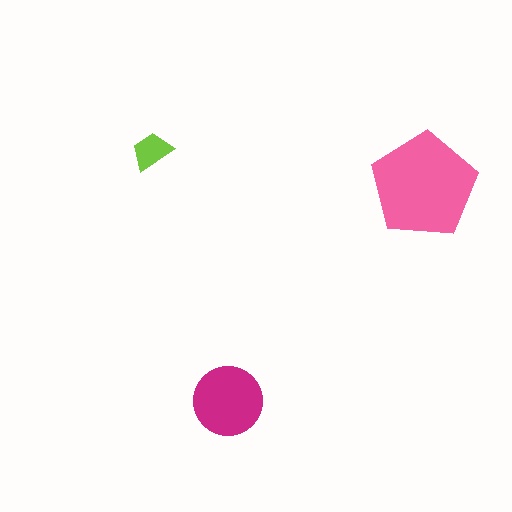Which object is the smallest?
The lime trapezoid.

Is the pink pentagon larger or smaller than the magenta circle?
Larger.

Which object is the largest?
The pink pentagon.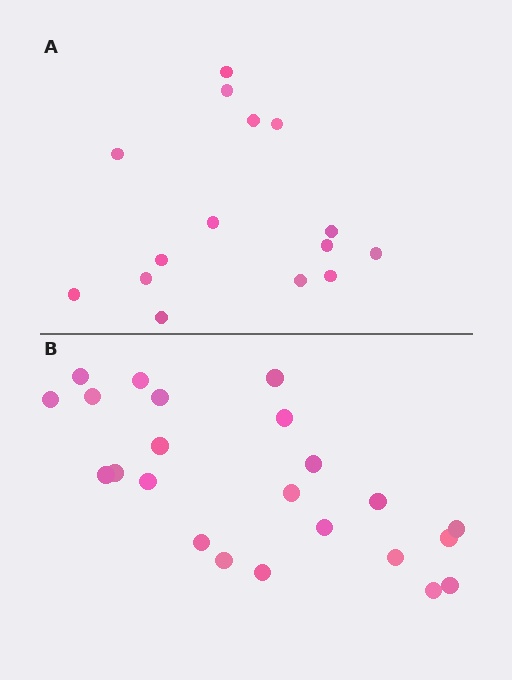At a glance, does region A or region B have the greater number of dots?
Region B (the bottom region) has more dots.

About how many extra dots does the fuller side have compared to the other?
Region B has roughly 8 or so more dots than region A.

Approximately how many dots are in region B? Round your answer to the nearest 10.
About 20 dots. (The exact count is 23, which rounds to 20.)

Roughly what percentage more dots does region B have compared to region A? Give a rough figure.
About 55% more.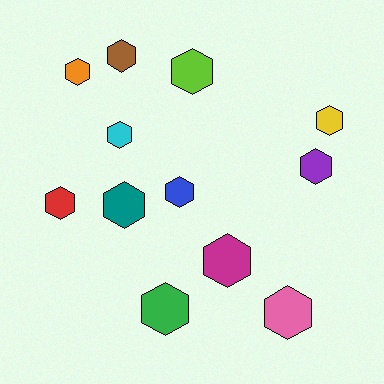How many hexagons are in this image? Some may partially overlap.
There are 12 hexagons.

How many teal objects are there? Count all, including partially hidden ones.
There is 1 teal object.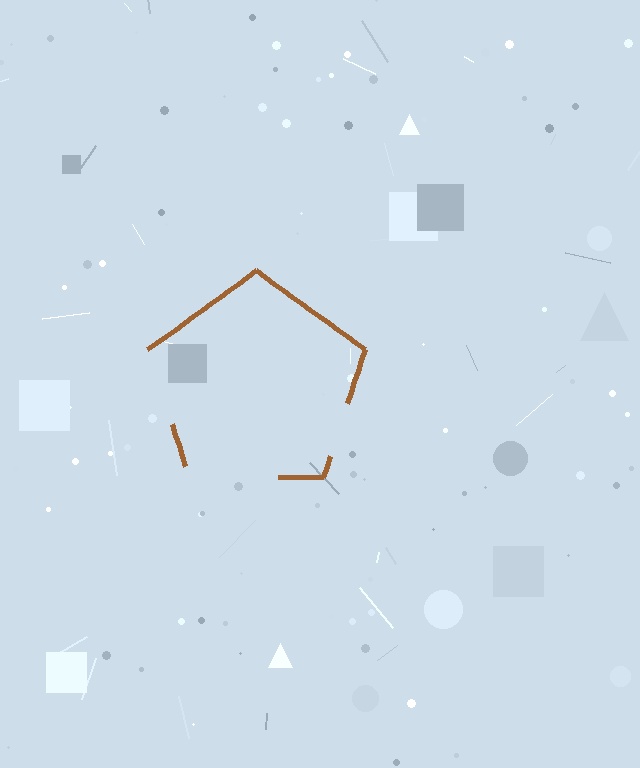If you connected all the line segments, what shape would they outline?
They would outline a pentagon.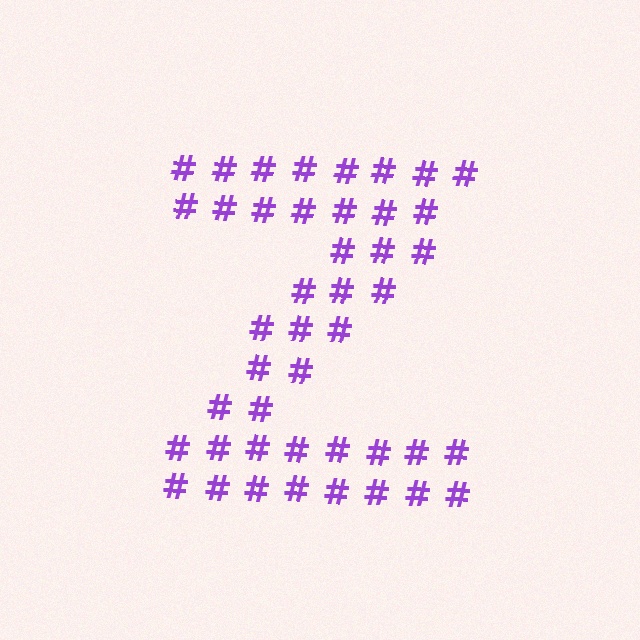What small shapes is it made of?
It is made of small hash symbols.